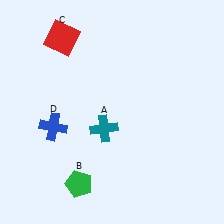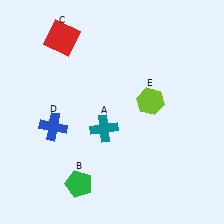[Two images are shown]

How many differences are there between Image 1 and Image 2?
There is 1 difference between the two images.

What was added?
A lime hexagon (E) was added in Image 2.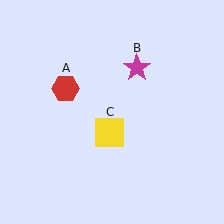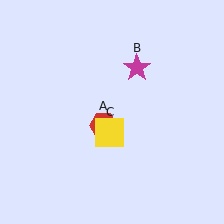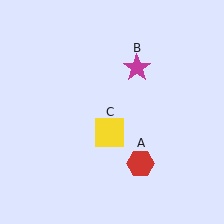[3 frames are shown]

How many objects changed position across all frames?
1 object changed position: red hexagon (object A).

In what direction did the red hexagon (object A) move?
The red hexagon (object A) moved down and to the right.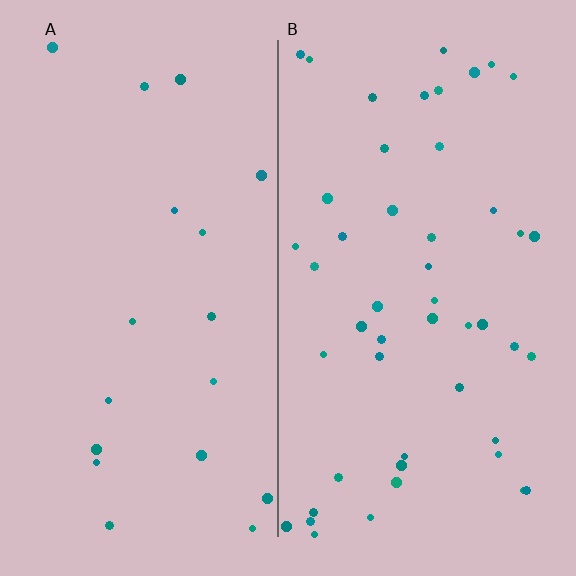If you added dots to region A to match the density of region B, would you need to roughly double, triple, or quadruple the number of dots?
Approximately triple.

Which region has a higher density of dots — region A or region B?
B (the right).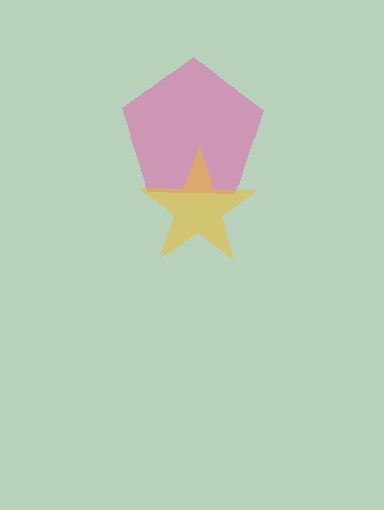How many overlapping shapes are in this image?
There are 2 overlapping shapes in the image.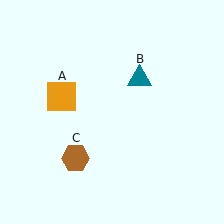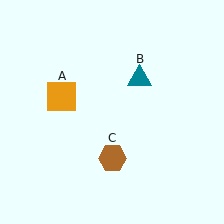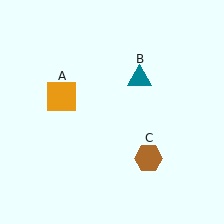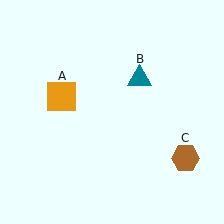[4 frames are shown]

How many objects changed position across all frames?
1 object changed position: brown hexagon (object C).